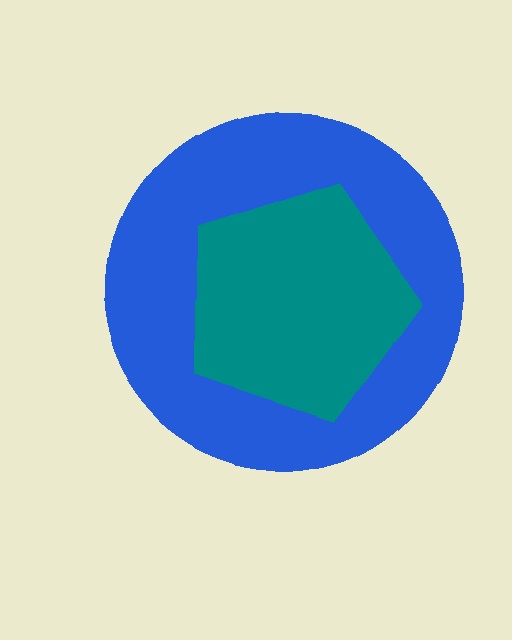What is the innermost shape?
The teal pentagon.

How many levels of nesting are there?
2.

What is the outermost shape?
The blue circle.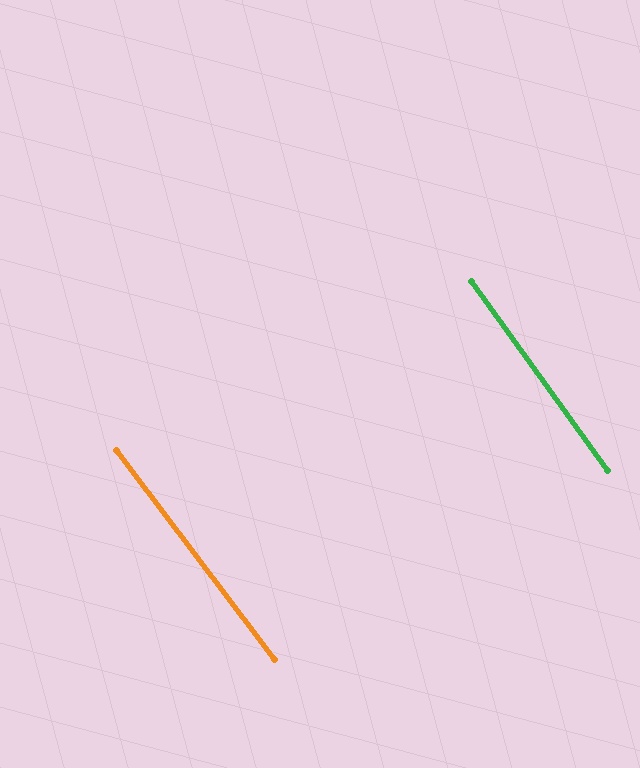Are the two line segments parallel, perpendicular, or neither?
Parallel — their directions differ by only 1.6°.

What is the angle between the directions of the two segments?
Approximately 2 degrees.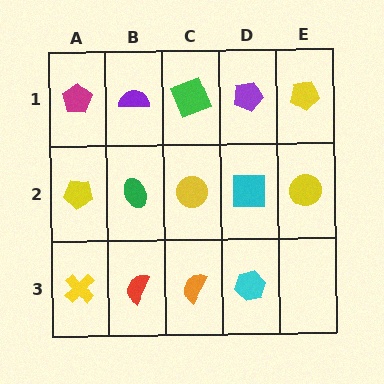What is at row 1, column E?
A yellow pentagon.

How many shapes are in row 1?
5 shapes.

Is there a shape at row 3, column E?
No, that cell is empty.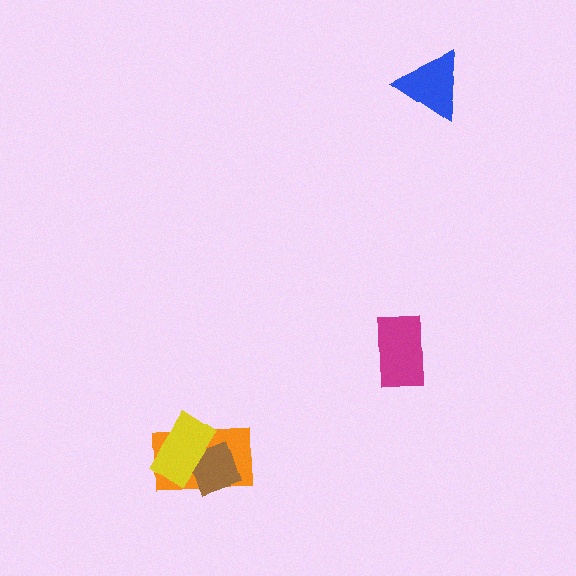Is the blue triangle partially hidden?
No, no other shape covers it.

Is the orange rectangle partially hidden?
Yes, it is partially covered by another shape.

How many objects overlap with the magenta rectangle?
0 objects overlap with the magenta rectangle.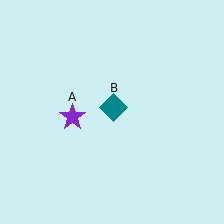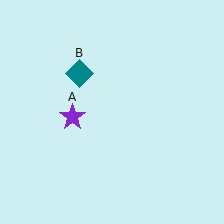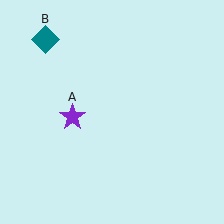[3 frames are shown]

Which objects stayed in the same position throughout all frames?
Purple star (object A) remained stationary.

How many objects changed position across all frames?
1 object changed position: teal diamond (object B).